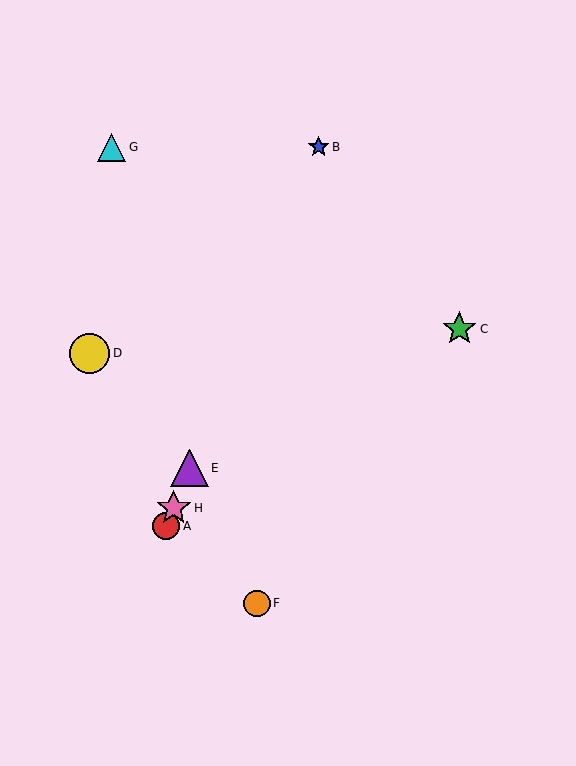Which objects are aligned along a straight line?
Objects A, B, E, H are aligned along a straight line.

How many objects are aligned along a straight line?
4 objects (A, B, E, H) are aligned along a straight line.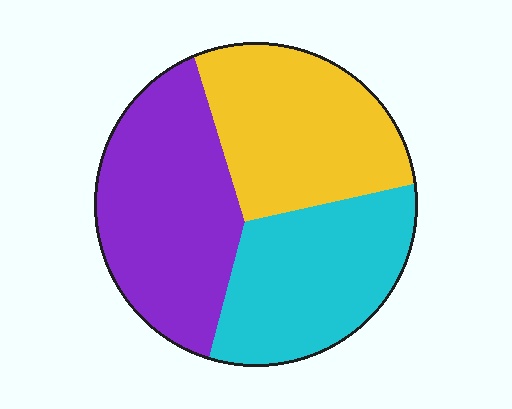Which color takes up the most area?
Purple, at roughly 35%.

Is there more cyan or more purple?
Purple.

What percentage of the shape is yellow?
Yellow takes up between a quarter and a half of the shape.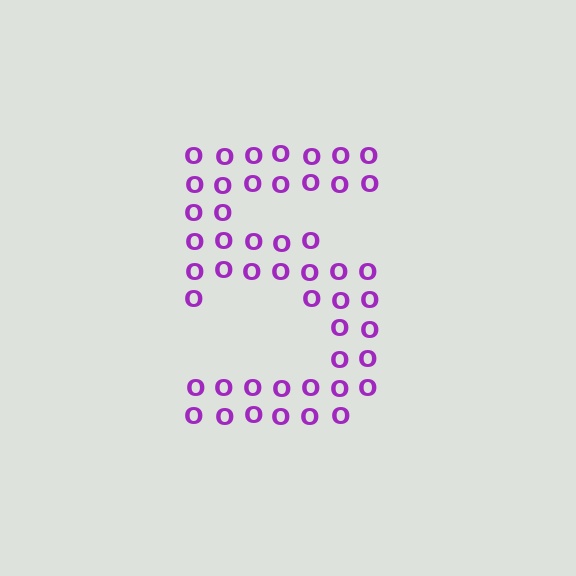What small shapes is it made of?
It is made of small letter O's.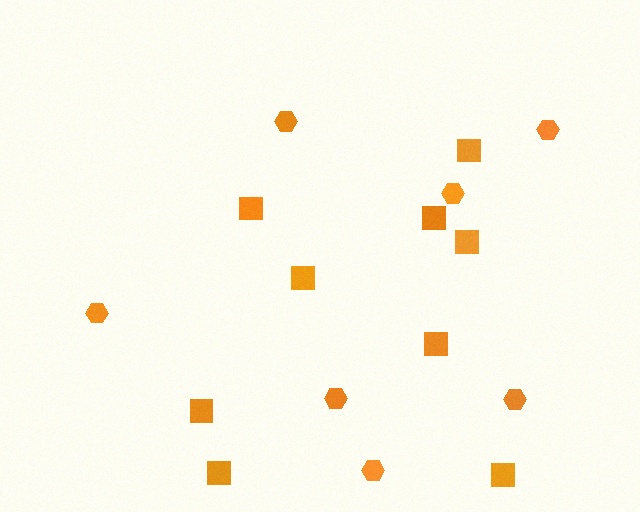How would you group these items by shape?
There are 2 groups: one group of hexagons (7) and one group of squares (9).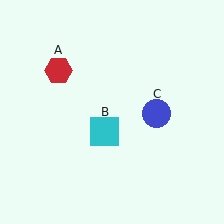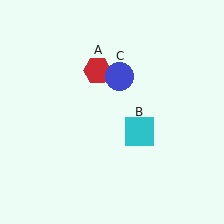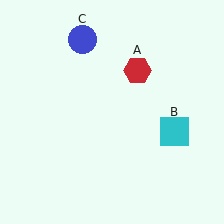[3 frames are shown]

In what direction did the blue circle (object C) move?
The blue circle (object C) moved up and to the left.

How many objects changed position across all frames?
3 objects changed position: red hexagon (object A), cyan square (object B), blue circle (object C).